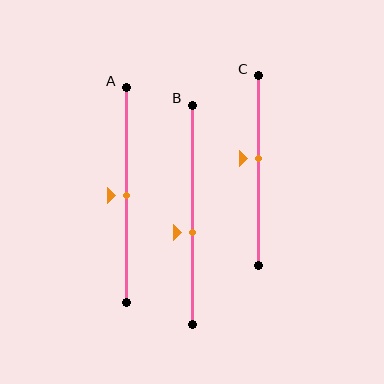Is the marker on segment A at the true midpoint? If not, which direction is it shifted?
Yes, the marker on segment A is at the true midpoint.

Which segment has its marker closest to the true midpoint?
Segment A has its marker closest to the true midpoint.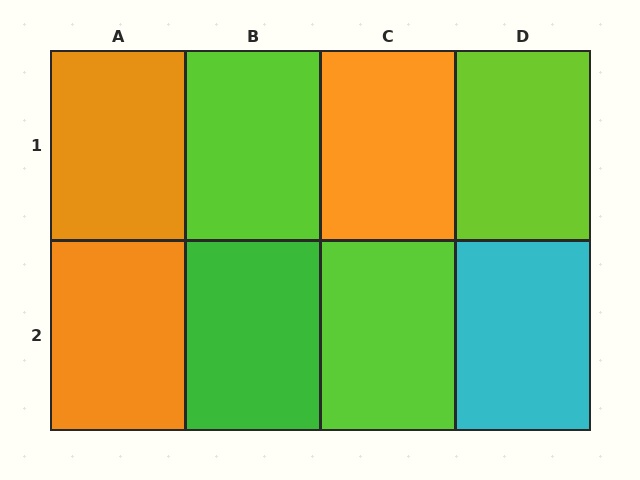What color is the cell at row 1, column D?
Lime.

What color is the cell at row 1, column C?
Orange.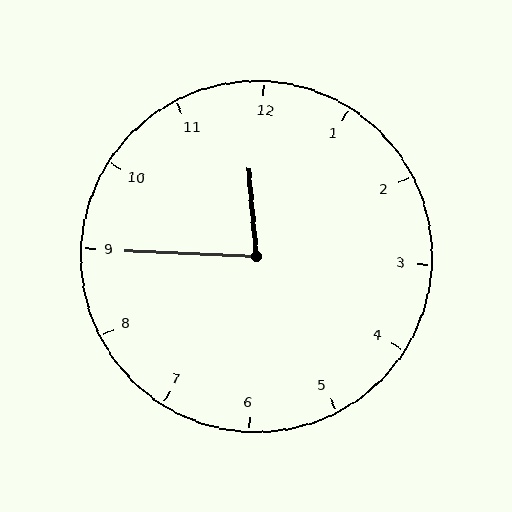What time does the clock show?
11:45.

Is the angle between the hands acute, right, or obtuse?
It is acute.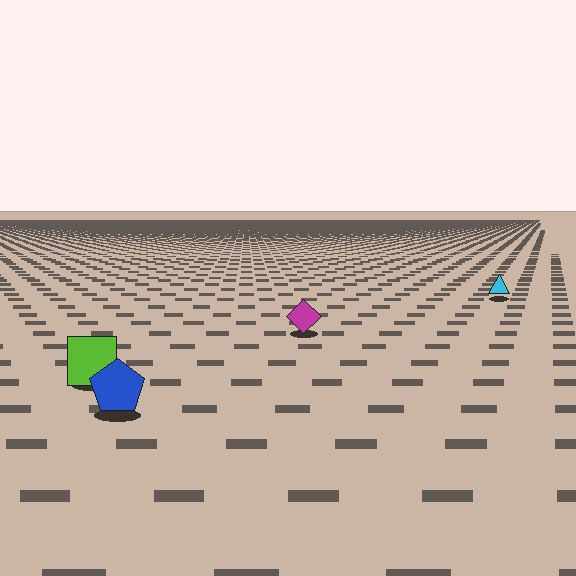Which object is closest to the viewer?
The blue pentagon is closest. The texture marks near it are larger and more spread out.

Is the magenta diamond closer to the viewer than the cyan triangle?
Yes. The magenta diamond is closer — you can tell from the texture gradient: the ground texture is coarser near it.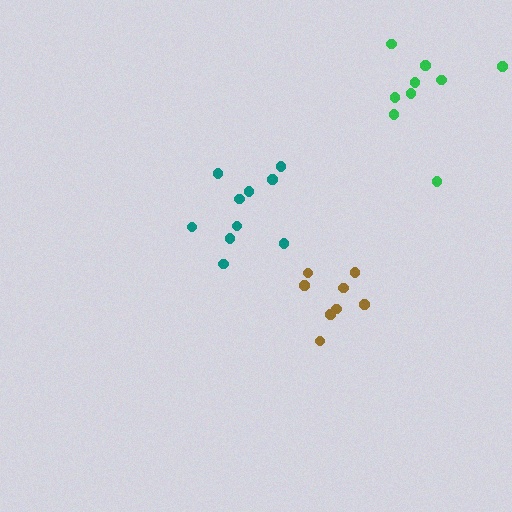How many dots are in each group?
Group 1: 8 dots, Group 2: 10 dots, Group 3: 9 dots (27 total).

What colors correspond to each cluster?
The clusters are colored: brown, teal, green.